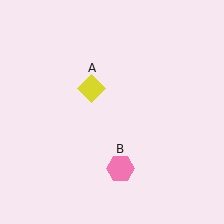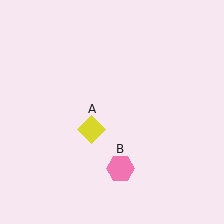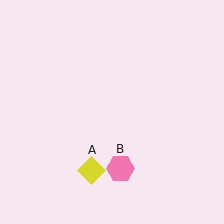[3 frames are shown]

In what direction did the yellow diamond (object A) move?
The yellow diamond (object A) moved down.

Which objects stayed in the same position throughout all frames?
Pink hexagon (object B) remained stationary.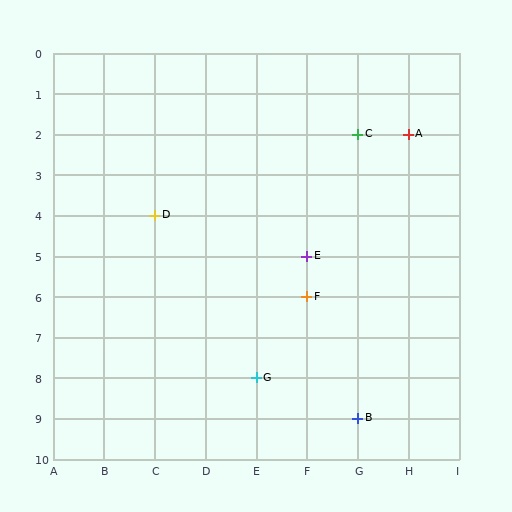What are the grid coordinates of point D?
Point D is at grid coordinates (C, 4).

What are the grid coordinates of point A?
Point A is at grid coordinates (H, 2).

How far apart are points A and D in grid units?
Points A and D are 5 columns and 2 rows apart (about 5.4 grid units diagonally).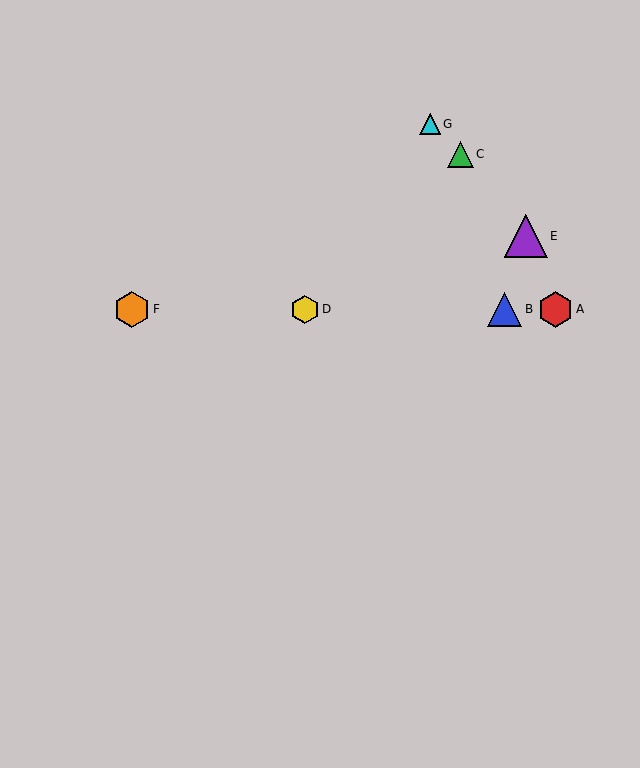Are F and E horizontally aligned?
No, F is at y≈309 and E is at y≈236.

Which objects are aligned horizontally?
Objects A, B, D, F are aligned horizontally.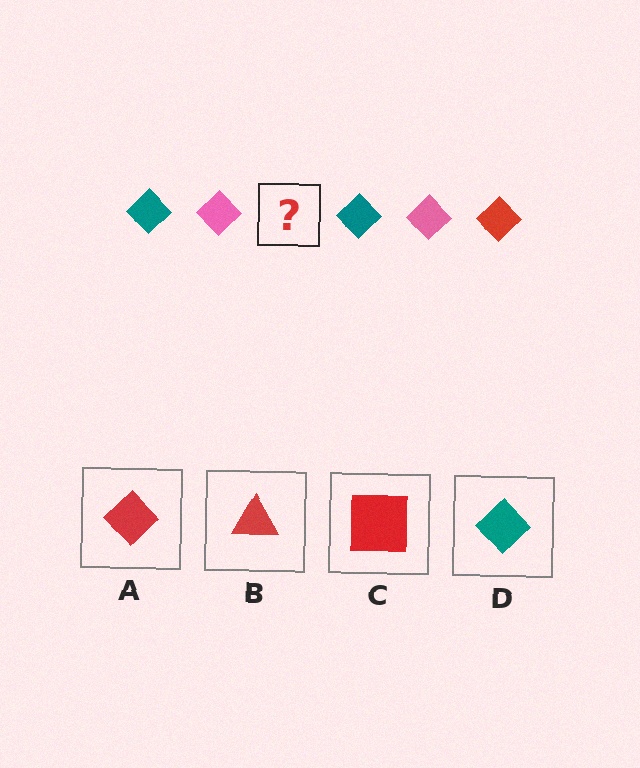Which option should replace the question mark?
Option A.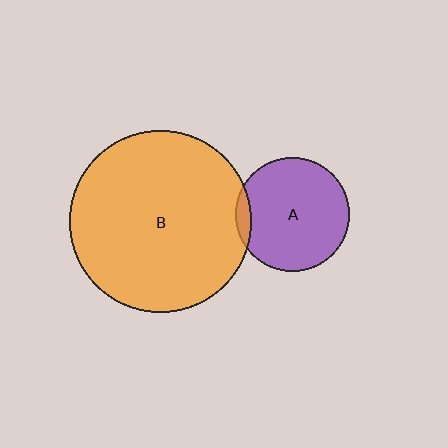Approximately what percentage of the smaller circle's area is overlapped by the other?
Approximately 5%.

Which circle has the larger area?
Circle B (orange).